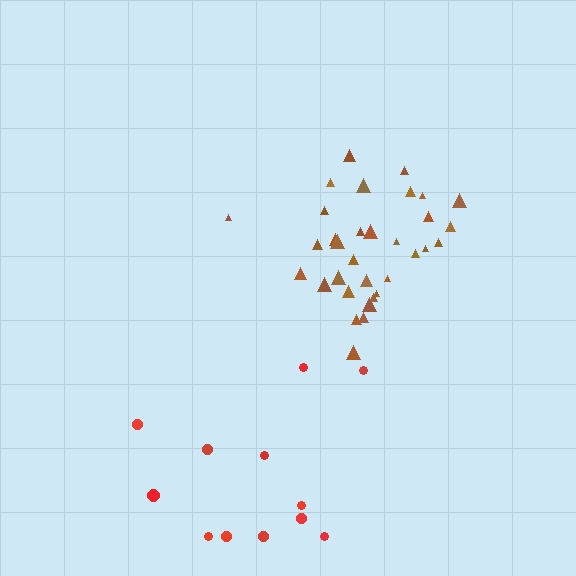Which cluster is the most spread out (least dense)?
Red.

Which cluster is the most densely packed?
Brown.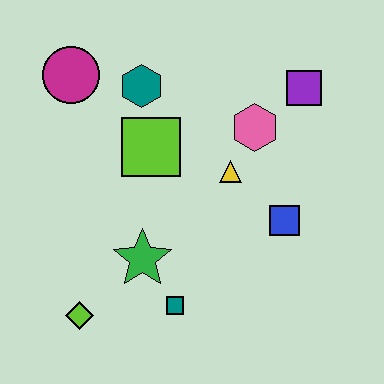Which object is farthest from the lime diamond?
The purple square is farthest from the lime diamond.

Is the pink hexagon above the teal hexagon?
No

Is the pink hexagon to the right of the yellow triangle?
Yes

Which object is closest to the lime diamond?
The green star is closest to the lime diamond.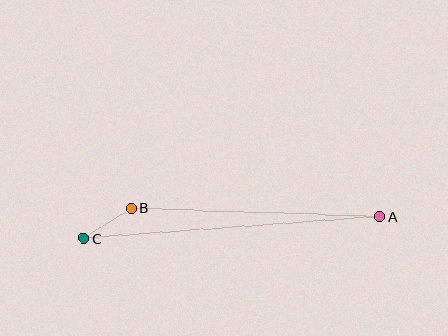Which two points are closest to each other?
Points B and C are closest to each other.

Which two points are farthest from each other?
Points A and C are farthest from each other.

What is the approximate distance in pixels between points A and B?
The distance between A and B is approximately 249 pixels.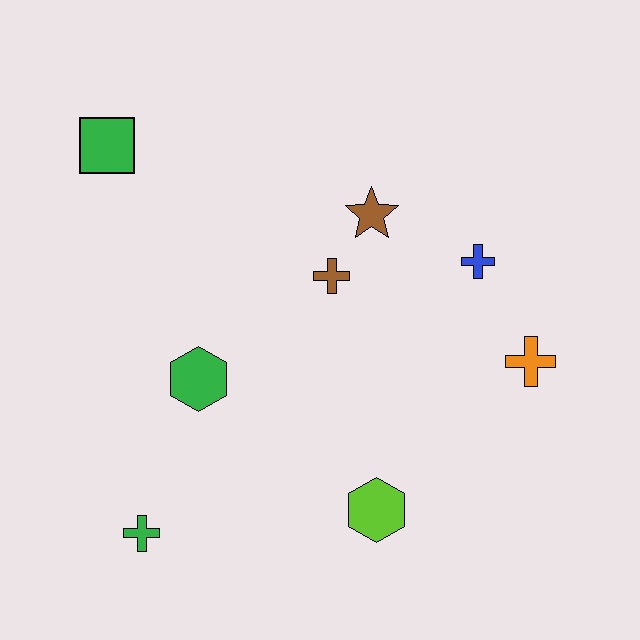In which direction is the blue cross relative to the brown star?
The blue cross is to the right of the brown star.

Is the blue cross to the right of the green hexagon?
Yes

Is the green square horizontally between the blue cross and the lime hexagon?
No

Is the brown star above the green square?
No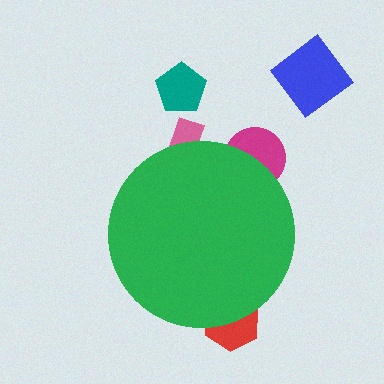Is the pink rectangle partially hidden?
Yes, the pink rectangle is partially hidden behind the green circle.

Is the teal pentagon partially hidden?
No, the teal pentagon is fully visible.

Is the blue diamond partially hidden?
No, the blue diamond is fully visible.